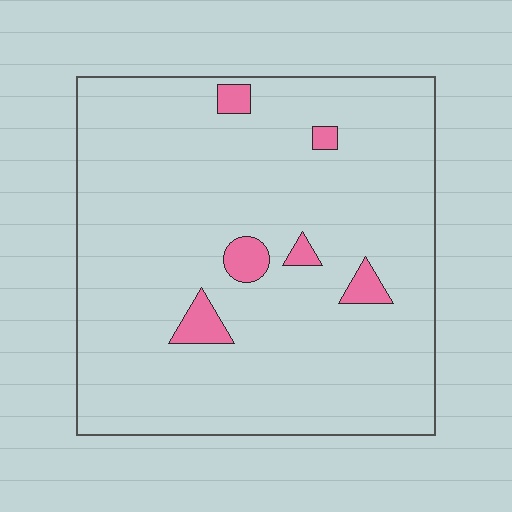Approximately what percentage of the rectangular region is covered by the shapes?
Approximately 5%.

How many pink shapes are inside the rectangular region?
6.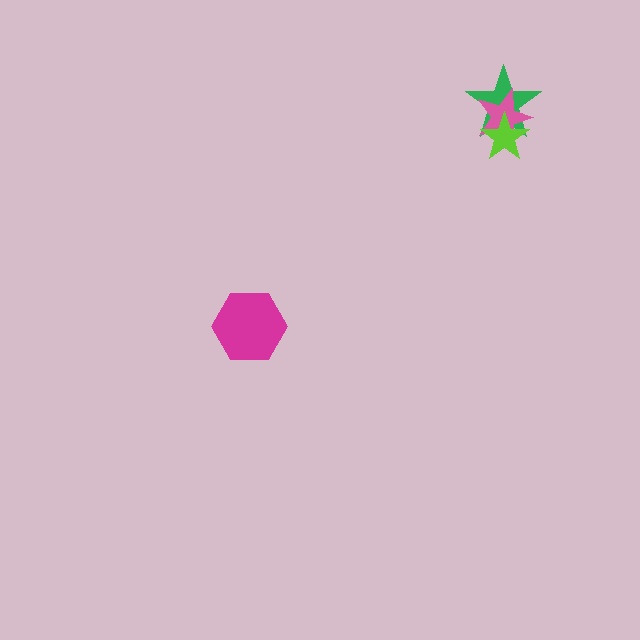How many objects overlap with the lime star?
2 objects overlap with the lime star.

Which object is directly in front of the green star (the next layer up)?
The pink star is directly in front of the green star.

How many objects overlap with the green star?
2 objects overlap with the green star.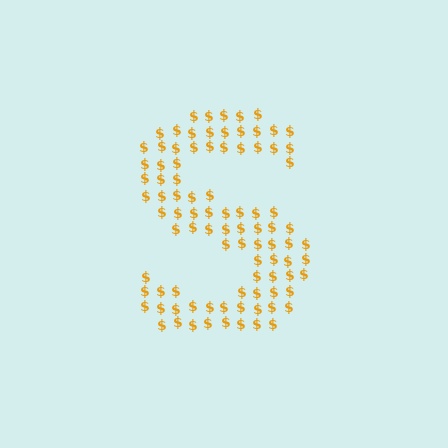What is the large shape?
The large shape is the letter S.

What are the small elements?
The small elements are dollar signs.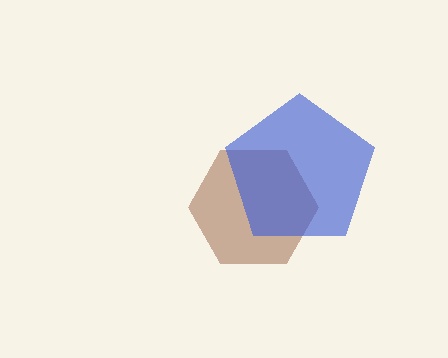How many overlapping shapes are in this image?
There are 2 overlapping shapes in the image.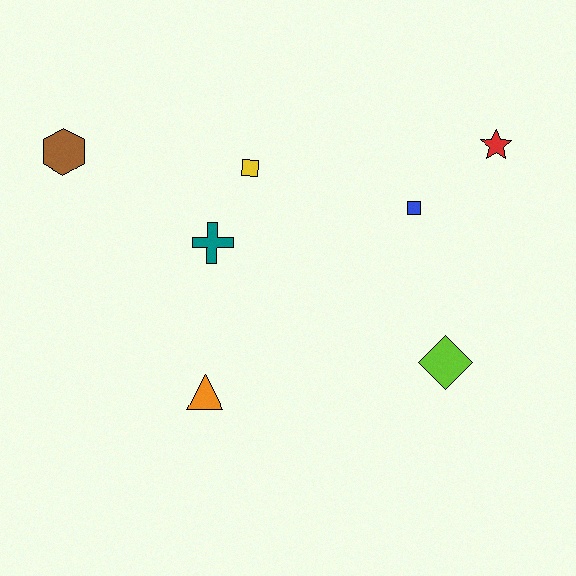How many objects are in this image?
There are 7 objects.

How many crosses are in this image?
There is 1 cross.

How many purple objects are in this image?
There are no purple objects.